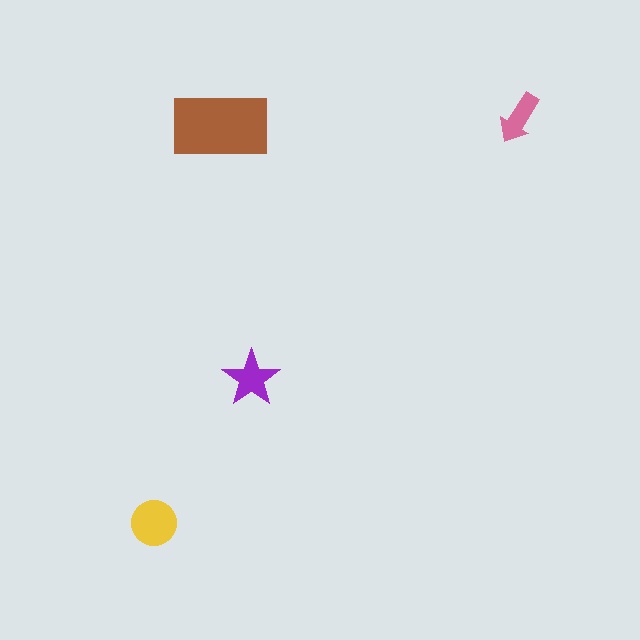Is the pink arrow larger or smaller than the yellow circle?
Smaller.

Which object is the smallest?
The pink arrow.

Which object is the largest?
The brown rectangle.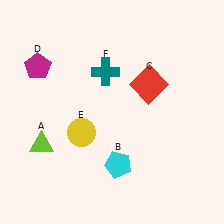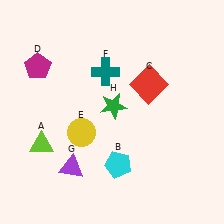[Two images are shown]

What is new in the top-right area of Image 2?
A green star (H) was added in the top-right area of Image 2.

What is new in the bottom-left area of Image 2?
A purple triangle (G) was added in the bottom-left area of Image 2.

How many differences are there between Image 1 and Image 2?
There are 2 differences between the two images.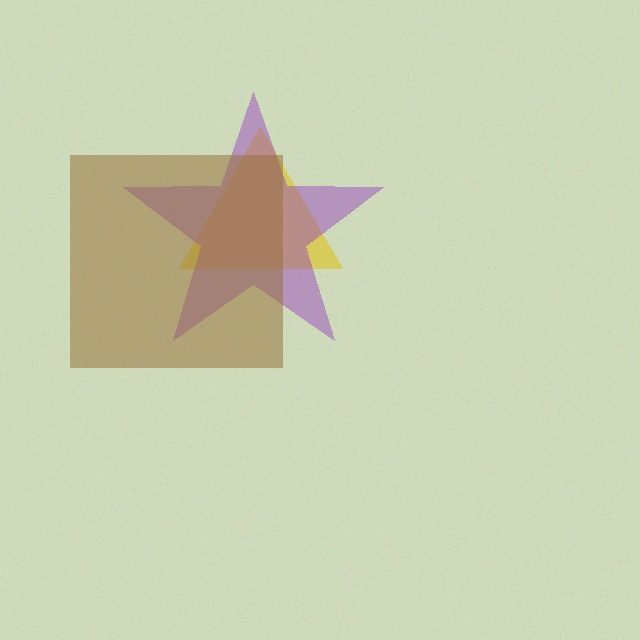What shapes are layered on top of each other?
The layered shapes are: a yellow triangle, a purple star, a brown square.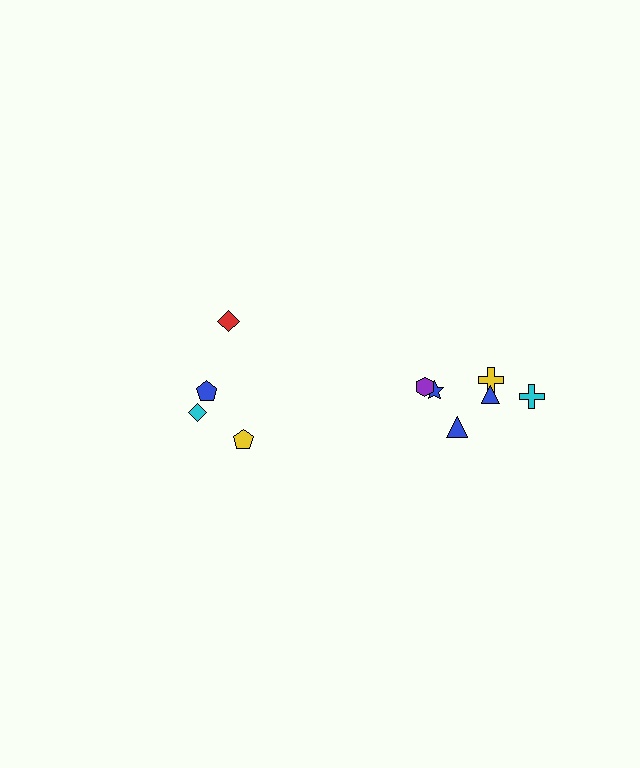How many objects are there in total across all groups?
There are 10 objects.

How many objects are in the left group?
There are 4 objects.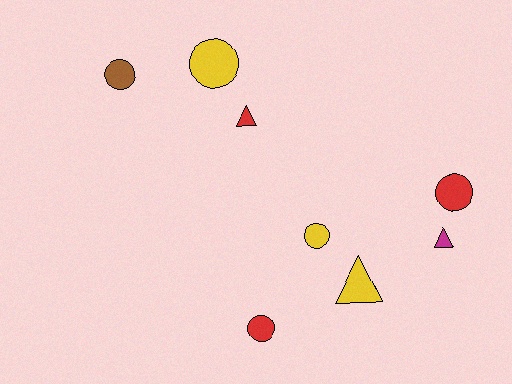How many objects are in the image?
There are 8 objects.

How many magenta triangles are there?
There is 1 magenta triangle.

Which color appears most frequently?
Red, with 3 objects.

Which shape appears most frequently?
Circle, with 5 objects.